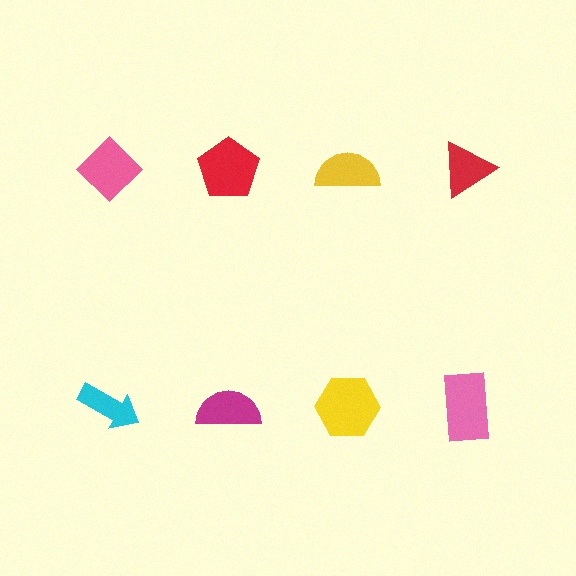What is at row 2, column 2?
A magenta semicircle.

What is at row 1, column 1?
A pink diamond.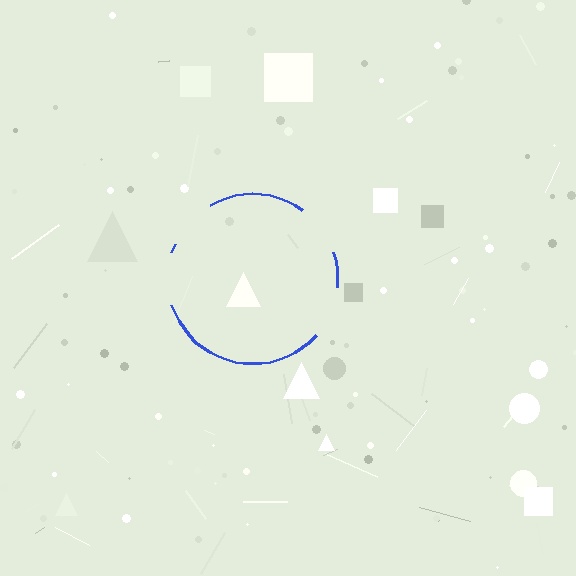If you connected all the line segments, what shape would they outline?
They would outline a circle.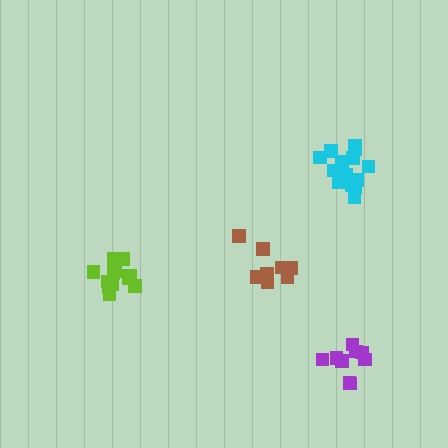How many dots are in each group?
Group 1: 8 dots, Group 2: 9 dots, Group 3: 14 dots, Group 4: 14 dots (45 total).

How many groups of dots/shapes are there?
There are 4 groups.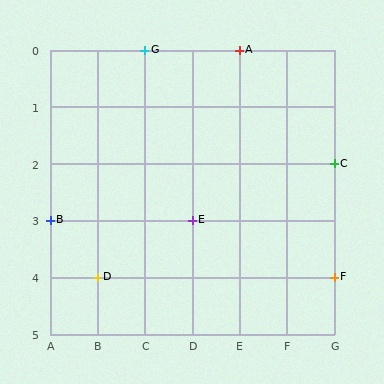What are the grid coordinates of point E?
Point E is at grid coordinates (D, 3).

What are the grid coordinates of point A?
Point A is at grid coordinates (E, 0).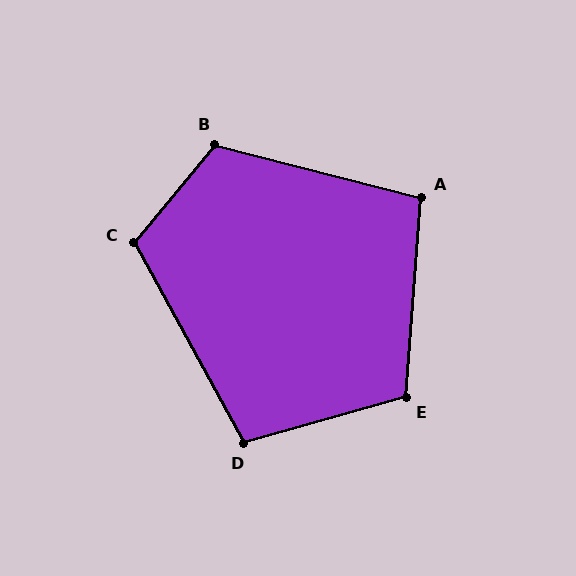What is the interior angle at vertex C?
Approximately 112 degrees (obtuse).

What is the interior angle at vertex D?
Approximately 103 degrees (obtuse).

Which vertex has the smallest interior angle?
A, at approximately 100 degrees.